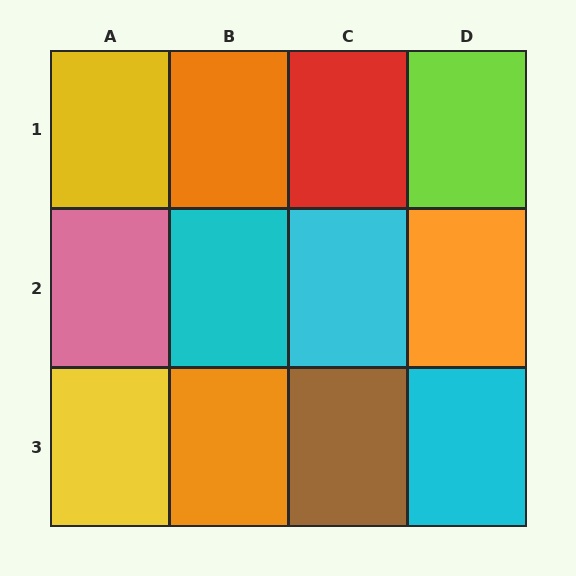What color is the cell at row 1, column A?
Yellow.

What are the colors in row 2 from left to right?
Pink, cyan, cyan, orange.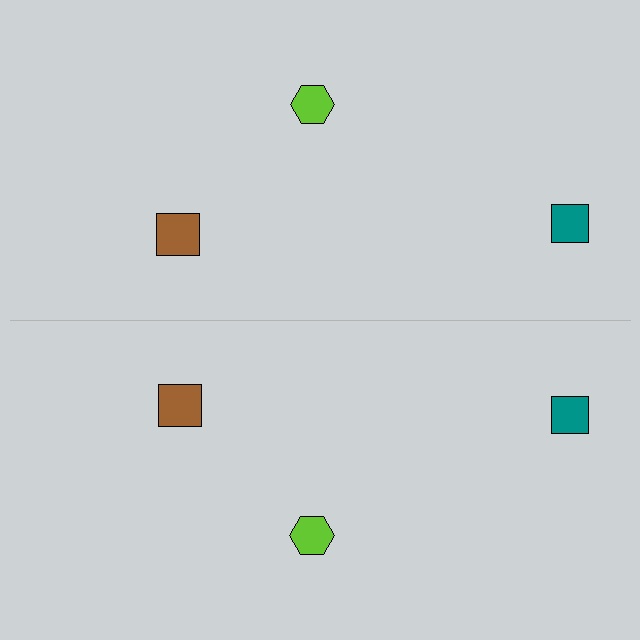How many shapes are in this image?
There are 6 shapes in this image.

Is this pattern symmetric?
Yes, this pattern has bilateral (reflection) symmetry.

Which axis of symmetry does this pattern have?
The pattern has a horizontal axis of symmetry running through the center of the image.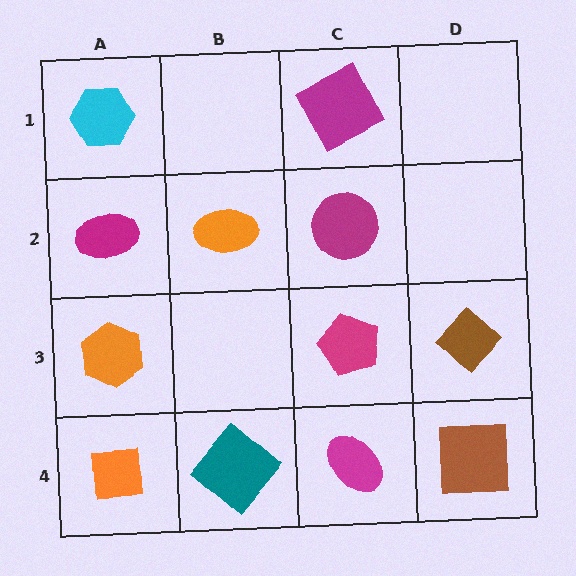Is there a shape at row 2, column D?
No, that cell is empty.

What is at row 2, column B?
An orange ellipse.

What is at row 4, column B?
A teal diamond.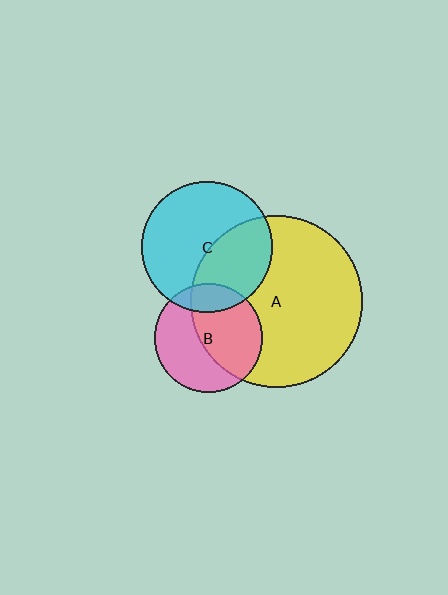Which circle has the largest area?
Circle A (yellow).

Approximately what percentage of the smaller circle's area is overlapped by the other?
Approximately 40%.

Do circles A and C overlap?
Yes.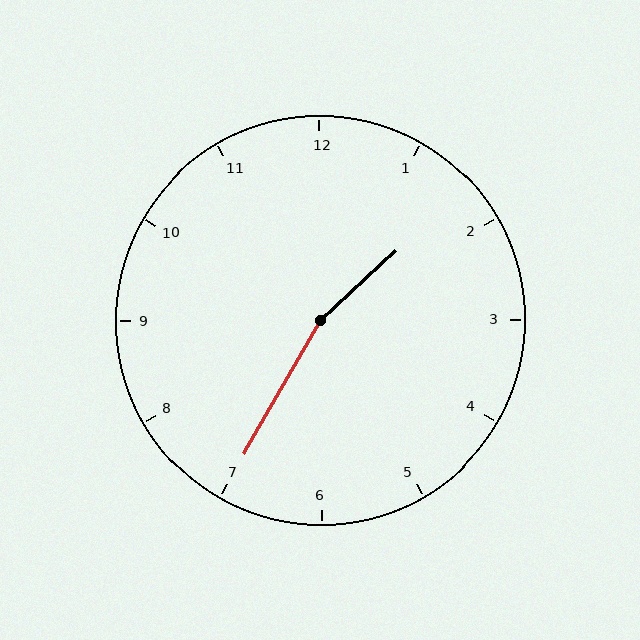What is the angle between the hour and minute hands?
Approximately 162 degrees.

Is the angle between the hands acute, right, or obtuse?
It is obtuse.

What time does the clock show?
1:35.